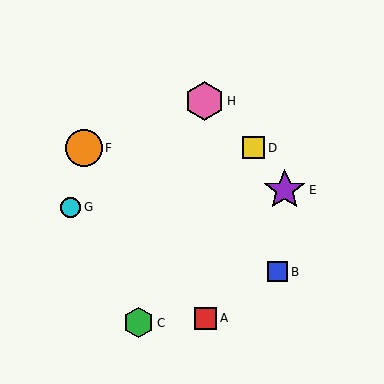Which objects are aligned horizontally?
Objects D, F are aligned horizontally.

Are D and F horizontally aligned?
Yes, both are at y≈148.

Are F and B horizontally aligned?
No, F is at y≈148 and B is at y≈272.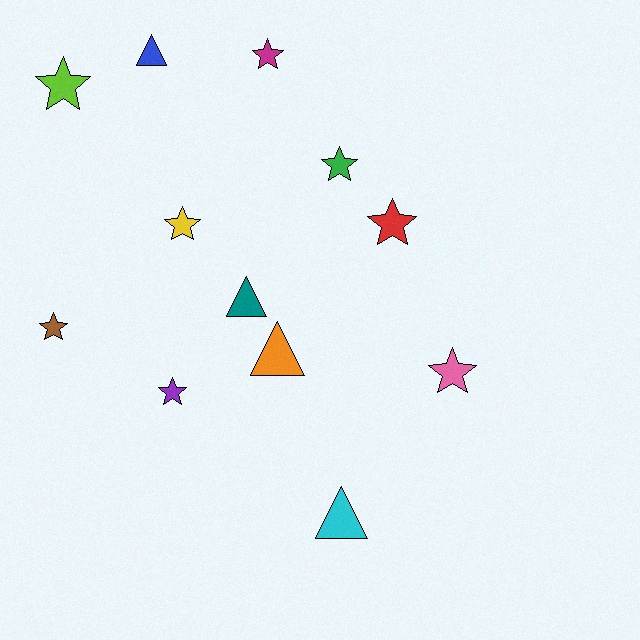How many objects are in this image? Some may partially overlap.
There are 12 objects.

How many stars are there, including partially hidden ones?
There are 8 stars.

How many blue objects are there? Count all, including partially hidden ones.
There is 1 blue object.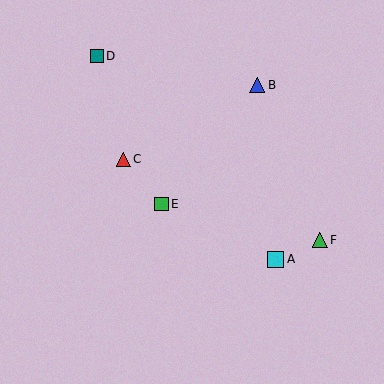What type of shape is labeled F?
Shape F is a green triangle.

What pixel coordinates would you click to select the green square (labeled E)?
Click at (161, 204) to select the green square E.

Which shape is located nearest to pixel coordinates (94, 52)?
The teal square (labeled D) at (97, 56) is nearest to that location.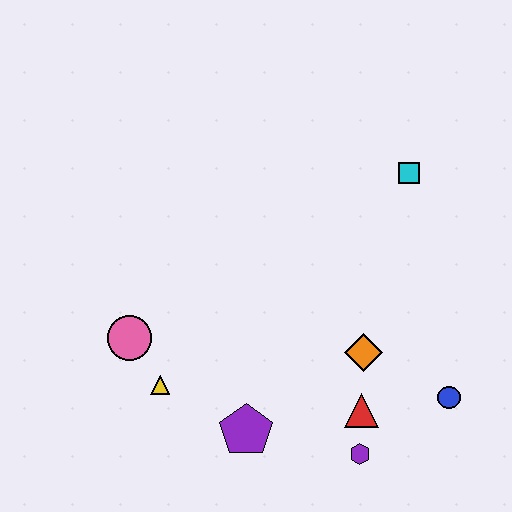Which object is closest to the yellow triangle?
The pink circle is closest to the yellow triangle.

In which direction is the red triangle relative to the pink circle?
The red triangle is to the right of the pink circle.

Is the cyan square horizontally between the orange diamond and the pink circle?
No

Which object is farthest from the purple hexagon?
The cyan square is farthest from the purple hexagon.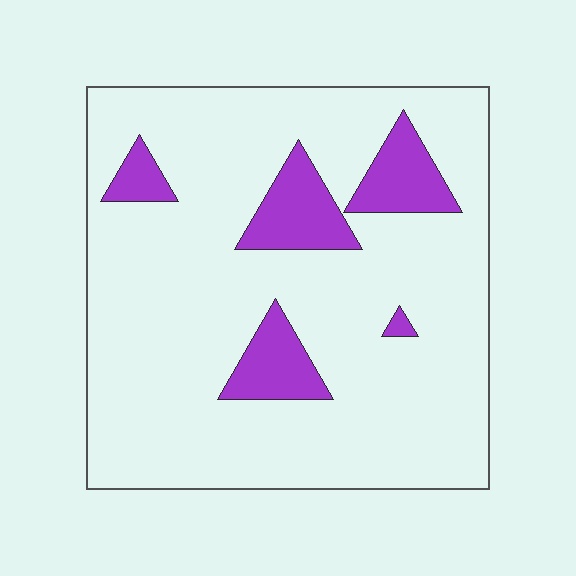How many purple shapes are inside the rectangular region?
5.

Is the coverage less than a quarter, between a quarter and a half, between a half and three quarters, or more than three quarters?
Less than a quarter.